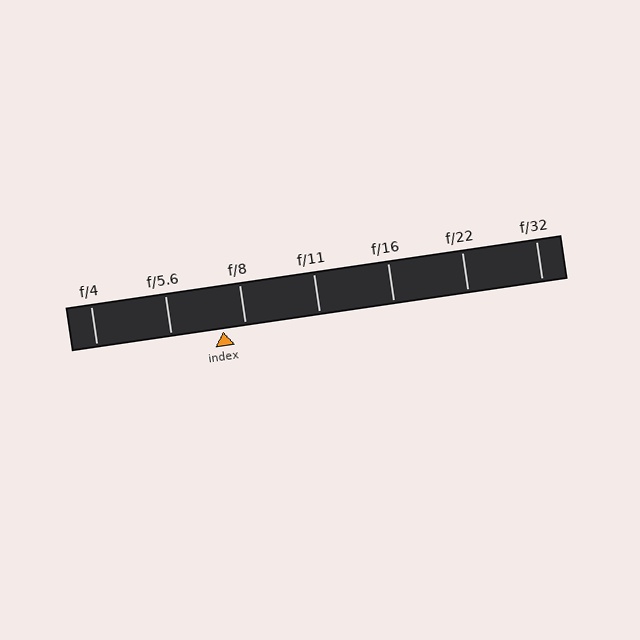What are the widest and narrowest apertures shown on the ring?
The widest aperture shown is f/4 and the narrowest is f/32.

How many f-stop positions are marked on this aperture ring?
There are 7 f-stop positions marked.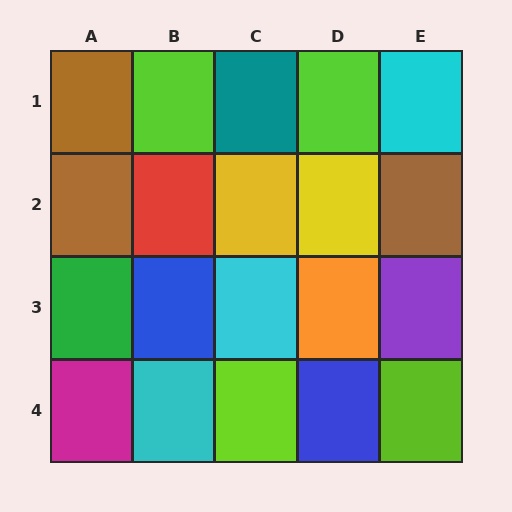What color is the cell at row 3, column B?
Blue.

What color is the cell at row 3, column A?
Green.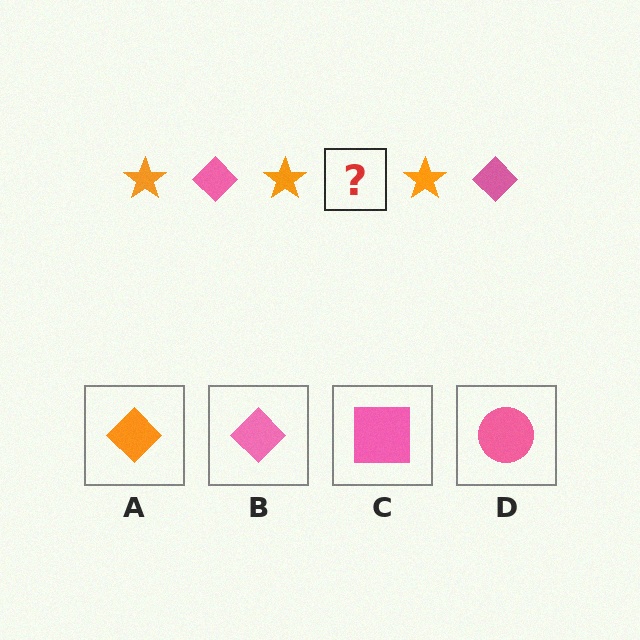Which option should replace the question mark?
Option B.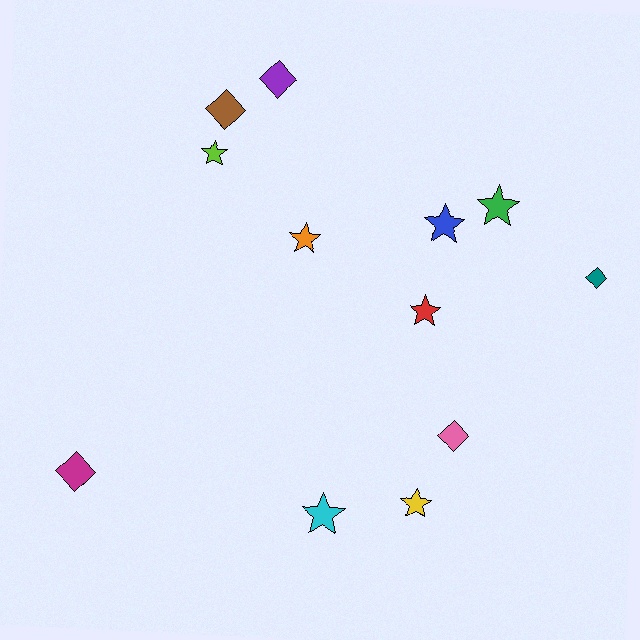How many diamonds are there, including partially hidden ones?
There are 5 diamonds.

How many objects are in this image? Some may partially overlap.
There are 12 objects.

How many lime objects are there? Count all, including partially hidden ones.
There is 1 lime object.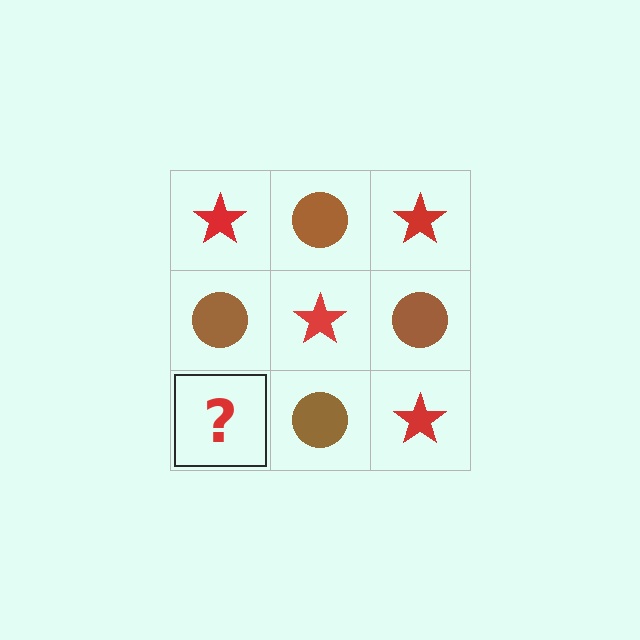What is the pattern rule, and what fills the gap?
The rule is that it alternates red star and brown circle in a checkerboard pattern. The gap should be filled with a red star.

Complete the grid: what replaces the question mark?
The question mark should be replaced with a red star.